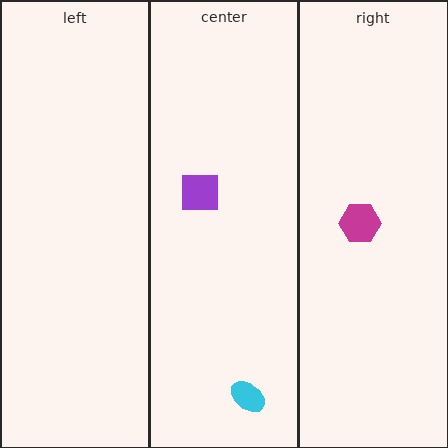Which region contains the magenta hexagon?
The right region.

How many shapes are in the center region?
2.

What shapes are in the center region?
The purple square, the cyan ellipse.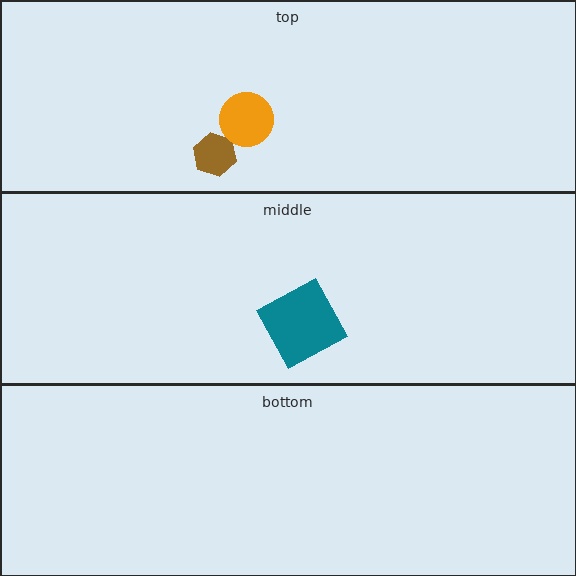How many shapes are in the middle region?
1.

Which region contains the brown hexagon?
The top region.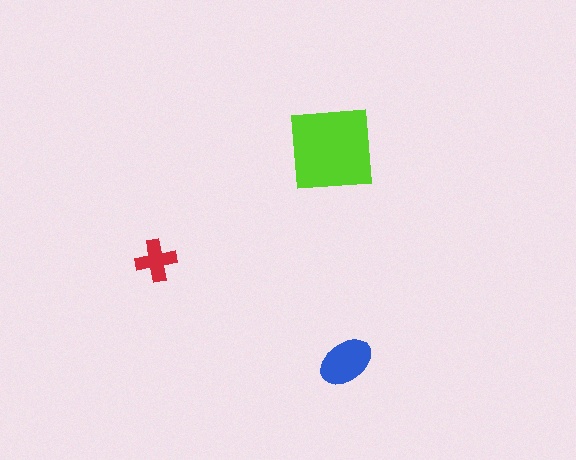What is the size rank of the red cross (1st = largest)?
3rd.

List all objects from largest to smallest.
The lime square, the blue ellipse, the red cross.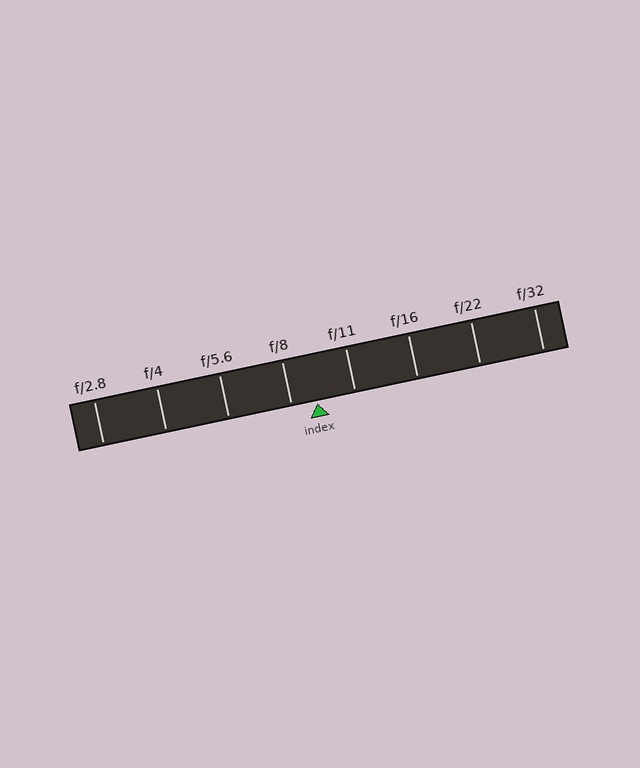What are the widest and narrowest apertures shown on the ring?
The widest aperture shown is f/2.8 and the narrowest is f/32.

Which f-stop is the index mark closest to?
The index mark is closest to f/8.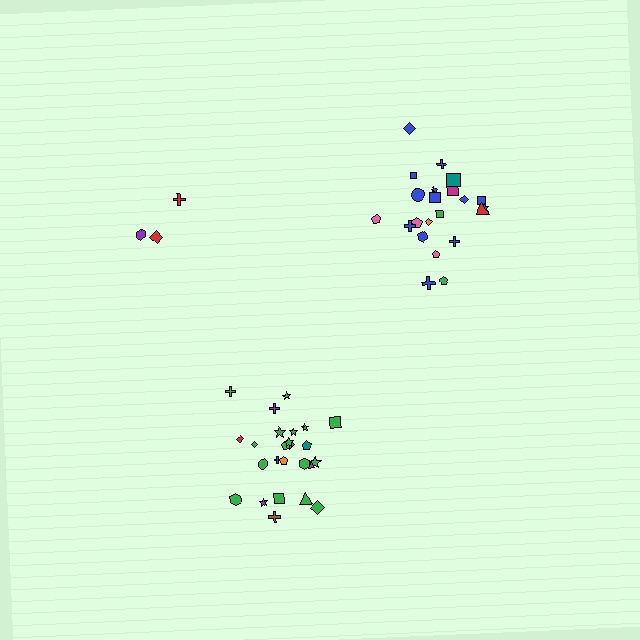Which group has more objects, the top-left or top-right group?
The top-right group.